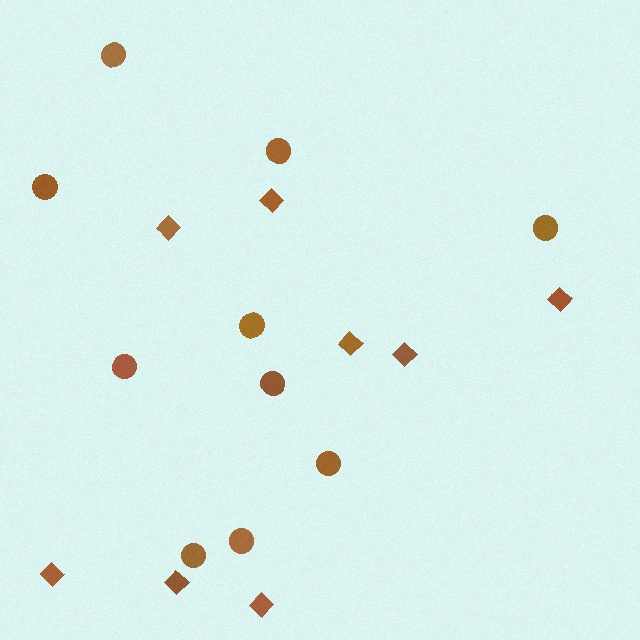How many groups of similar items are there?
There are 2 groups: one group of diamonds (8) and one group of circles (10).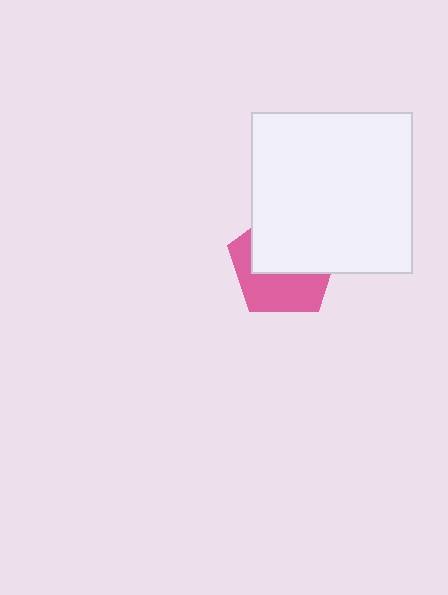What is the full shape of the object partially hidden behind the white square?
The partially hidden object is a pink pentagon.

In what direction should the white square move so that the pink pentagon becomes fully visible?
The white square should move up. That is the shortest direction to clear the overlap and leave the pink pentagon fully visible.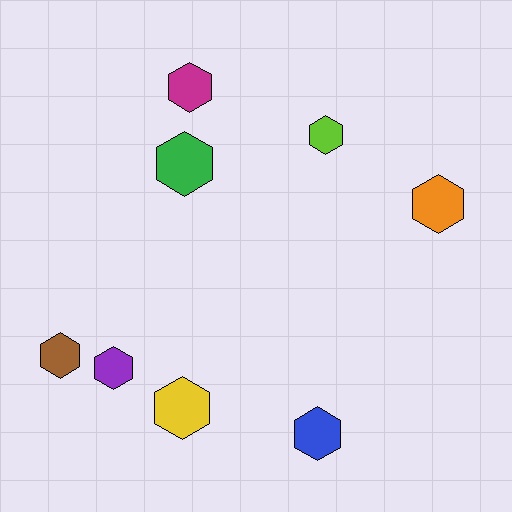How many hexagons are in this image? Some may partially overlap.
There are 8 hexagons.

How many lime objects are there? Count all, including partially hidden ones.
There is 1 lime object.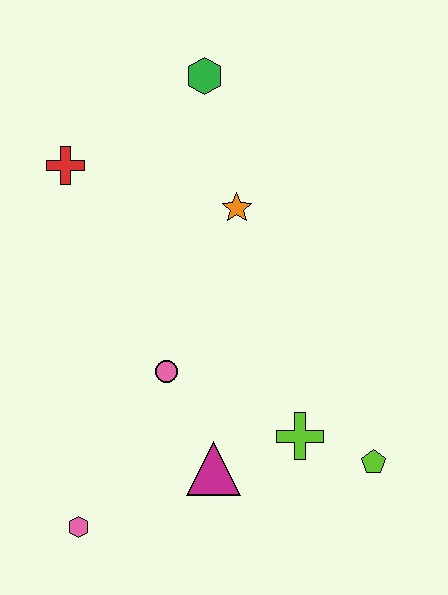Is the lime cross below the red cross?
Yes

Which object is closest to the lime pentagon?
The lime cross is closest to the lime pentagon.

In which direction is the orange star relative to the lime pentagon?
The orange star is above the lime pentagon.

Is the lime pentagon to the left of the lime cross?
No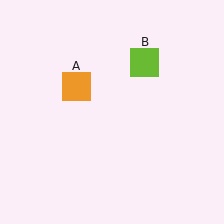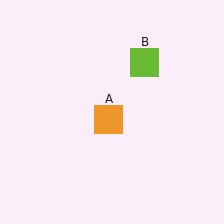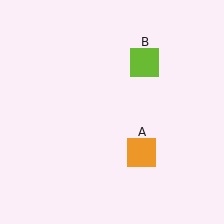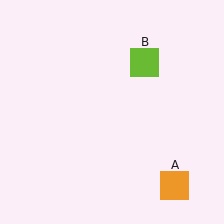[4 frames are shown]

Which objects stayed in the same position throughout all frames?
Lime square (object B) remained stationary.